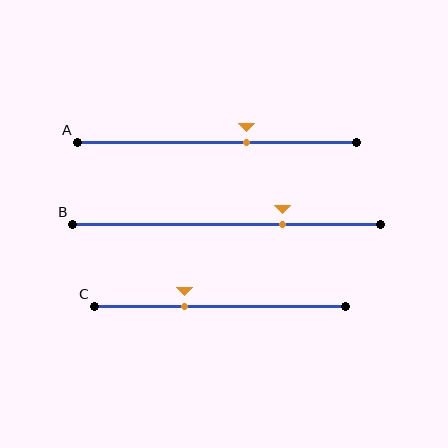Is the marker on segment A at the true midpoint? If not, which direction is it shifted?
No, the marker on segment A is shifted to the right by about 11% of the segment length.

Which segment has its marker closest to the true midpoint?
Segment A has its marker closest to the true midpoint.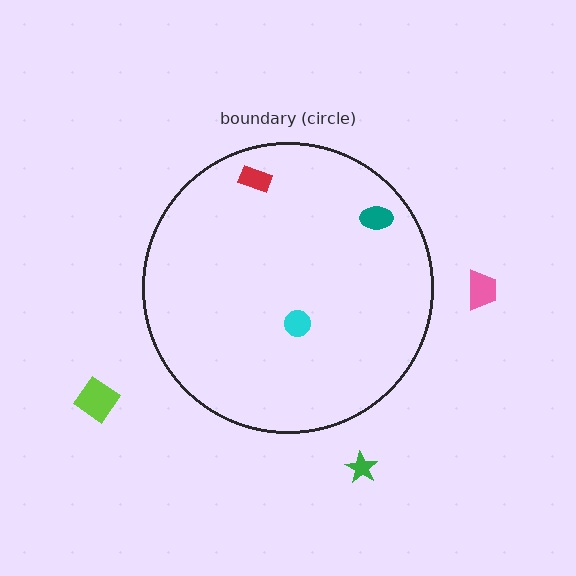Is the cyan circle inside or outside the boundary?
Inside.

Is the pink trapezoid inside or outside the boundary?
Outside.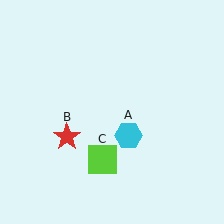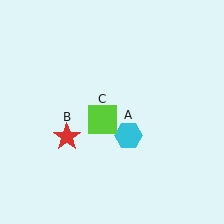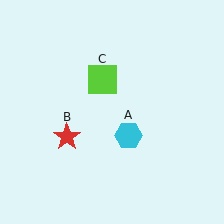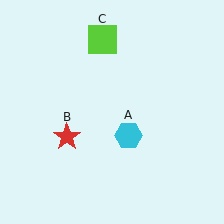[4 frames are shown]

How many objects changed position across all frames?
1 object changed position: lime square (object C).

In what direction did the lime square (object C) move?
The lime square (object C) moved up.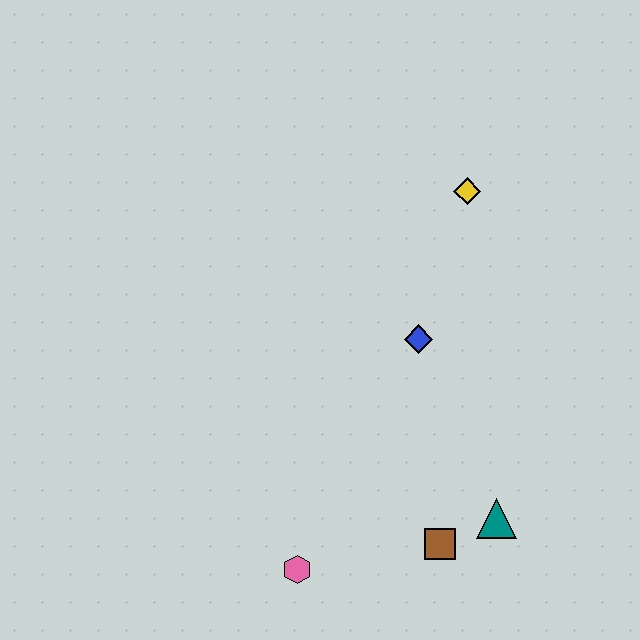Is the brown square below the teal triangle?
Yes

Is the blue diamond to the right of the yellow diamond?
No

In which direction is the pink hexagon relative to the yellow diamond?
The pink hexagon is below the yellow diamond.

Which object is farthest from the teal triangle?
The yellow diamond is farthest from the teal triangle.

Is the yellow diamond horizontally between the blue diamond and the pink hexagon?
No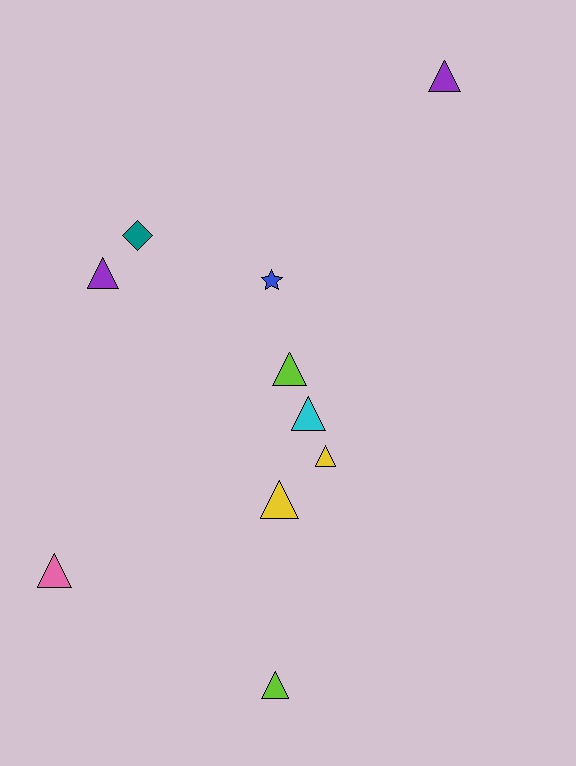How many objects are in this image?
There are 10 objects.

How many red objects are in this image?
There are no red objects.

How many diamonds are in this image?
There is 1 diamond.